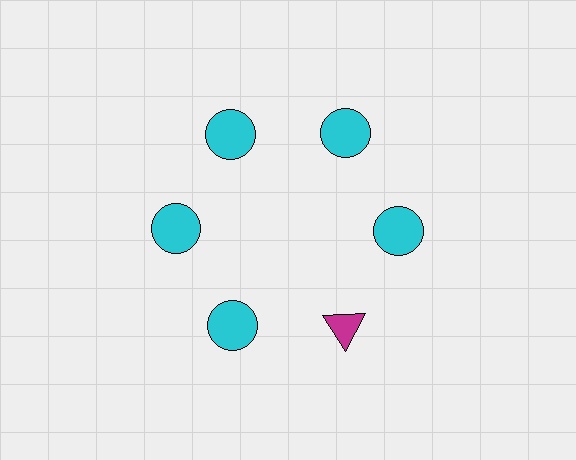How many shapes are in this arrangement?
There are 6 shapes arranged in a ring pattern.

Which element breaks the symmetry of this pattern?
The magenta triangle at roughly the 5 o'clock position breaks the symmetry. All other shapes are cyan circles.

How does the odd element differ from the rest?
It differs in both color (magenta instead of cyan) and shape (triangle instead of circle).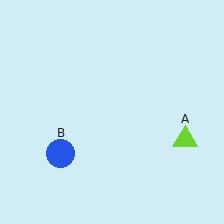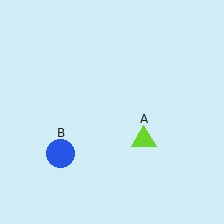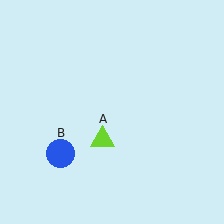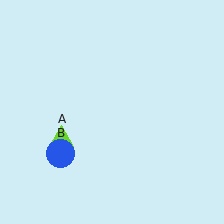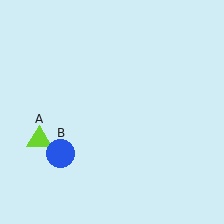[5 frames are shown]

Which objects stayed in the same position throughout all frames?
Blue circle (object B) remained stationary.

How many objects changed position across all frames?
1 object changed position: lime triangle (object A).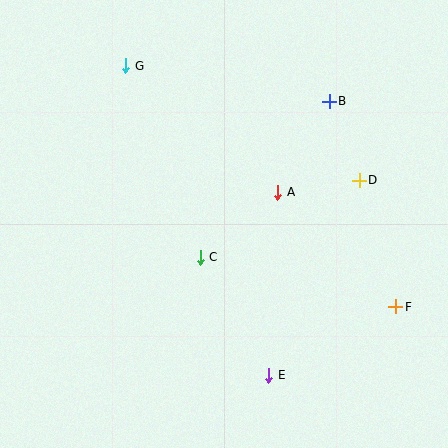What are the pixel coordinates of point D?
Point D is at (359, 180).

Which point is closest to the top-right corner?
Point B is closest to the top-right corner.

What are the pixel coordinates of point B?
Point B is at (329, 101).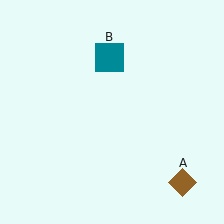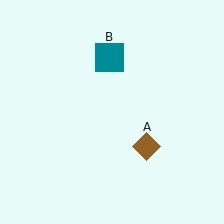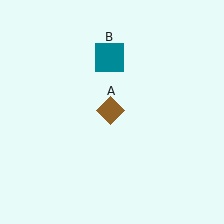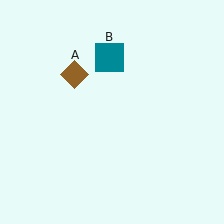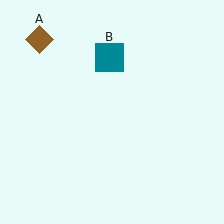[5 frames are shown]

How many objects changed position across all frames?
1 object changed position: brown diamond (object A).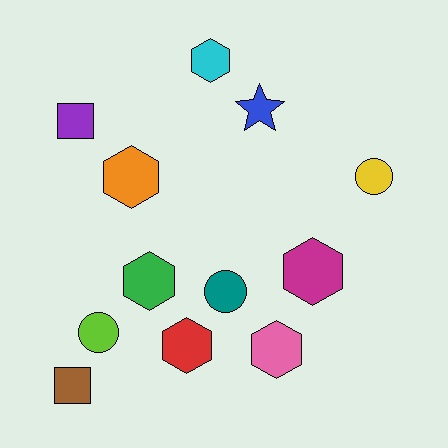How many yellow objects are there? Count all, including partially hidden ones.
There is 1 yellow object.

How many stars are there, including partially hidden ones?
There is 1 star.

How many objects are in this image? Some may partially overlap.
There are 12 objects.